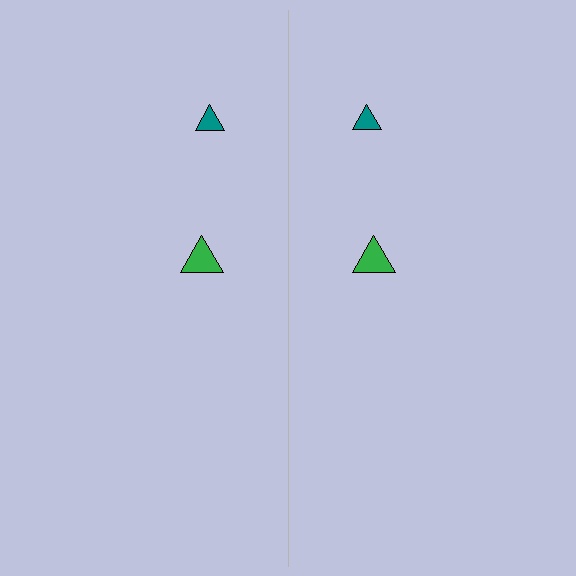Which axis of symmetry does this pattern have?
The pattern has a vertical axis of symmetry running through the center of the image.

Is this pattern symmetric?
Yes, this pattern has bilateral (reflection) symmetry.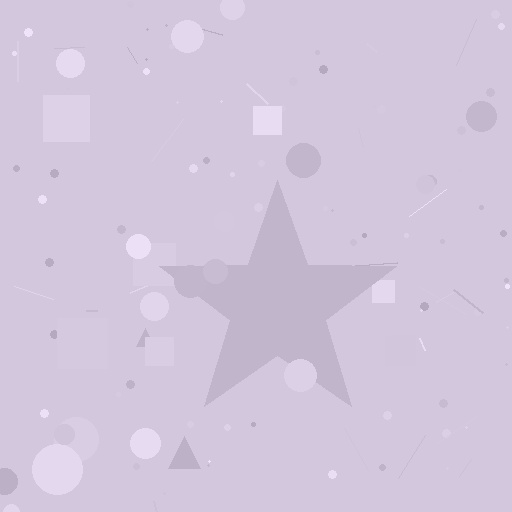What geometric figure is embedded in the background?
A star is embedded in the background.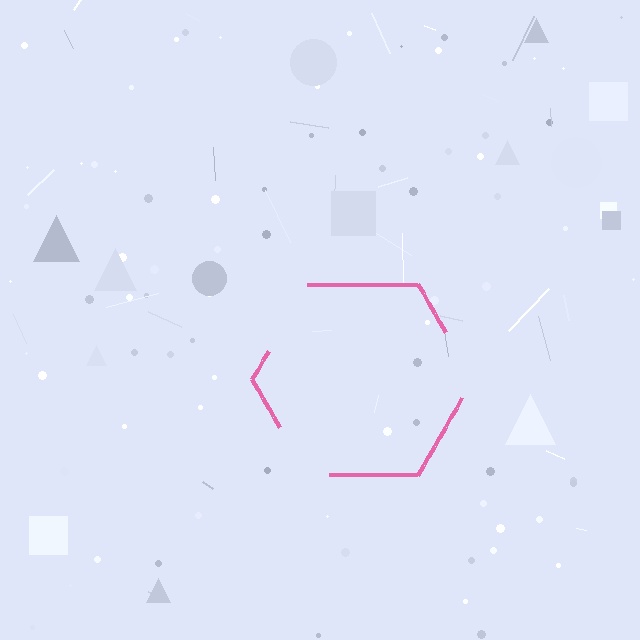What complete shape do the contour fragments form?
The contour fragments form a hexagon.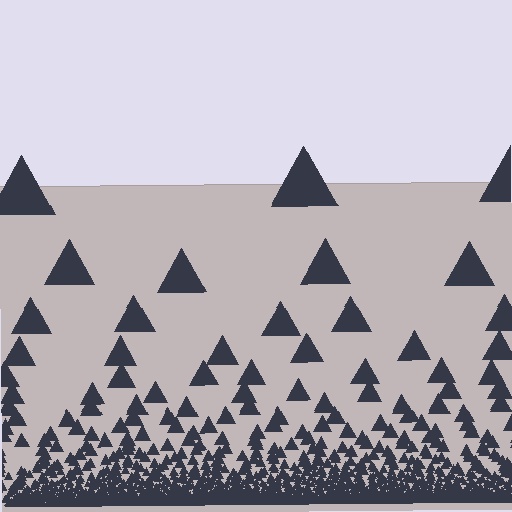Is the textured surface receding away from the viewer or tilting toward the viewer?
The surface appears to tilt toward the viewer. Texture elements get larger and sparser toward the top.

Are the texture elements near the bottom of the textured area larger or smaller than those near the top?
Smaller. The gradient is inverted — elements near the bottom are smaller and denser.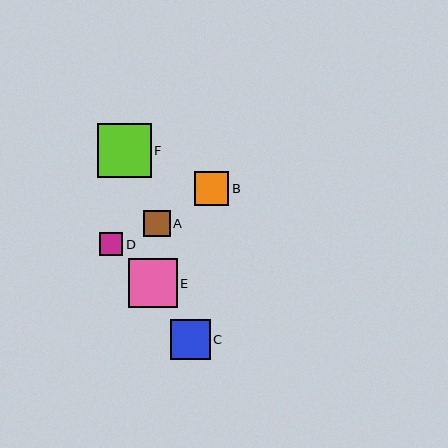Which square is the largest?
Square F is the largest with a size of approximately 54 pixels.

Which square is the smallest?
Square D is the smallest with a size of approximately 23 pixels.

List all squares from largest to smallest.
From largest to smallest: F, E, C, B, A, D.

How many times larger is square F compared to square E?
Square F is approximately 1.1 times the size of square E.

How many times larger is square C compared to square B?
Square C is approximately 1.2 times the size of square B.